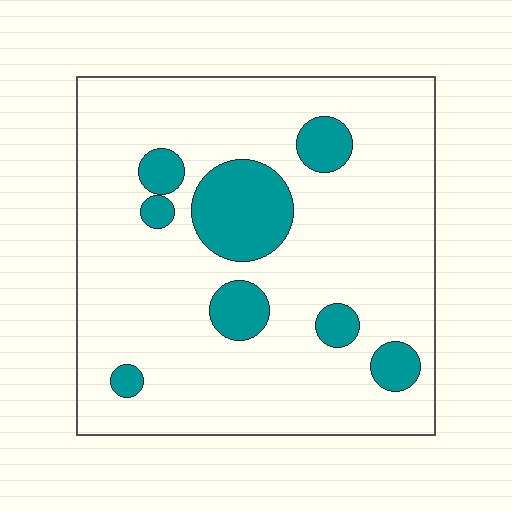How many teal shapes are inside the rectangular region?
8.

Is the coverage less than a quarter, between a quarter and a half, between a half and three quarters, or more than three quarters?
Less than a quarter.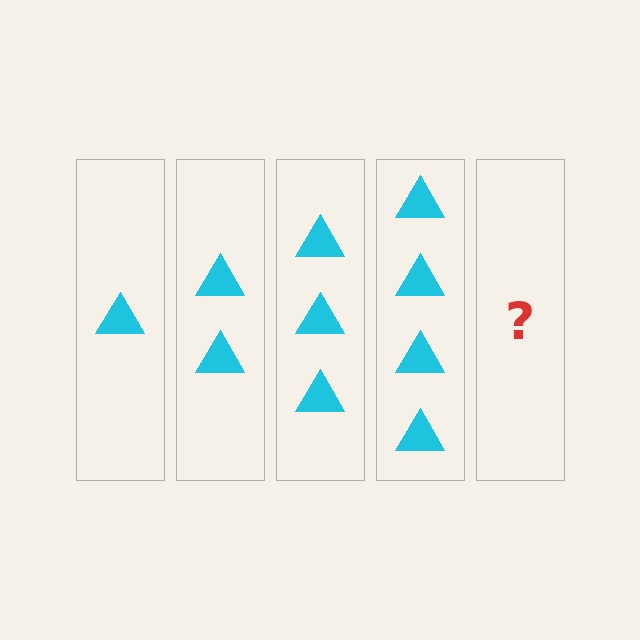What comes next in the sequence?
The next element should be 5 triangles.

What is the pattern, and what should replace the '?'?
The pattern is that each step adds one more triangle. The '?' should be 5 triangles.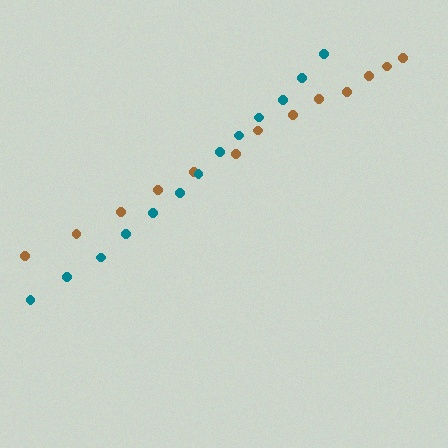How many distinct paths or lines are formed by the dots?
There are 2 distinct paths.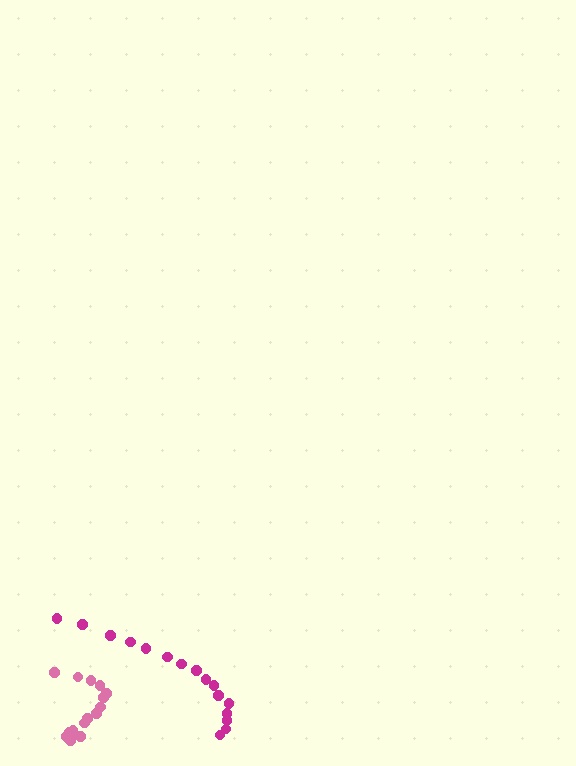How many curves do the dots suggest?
There are 2 distinct paths.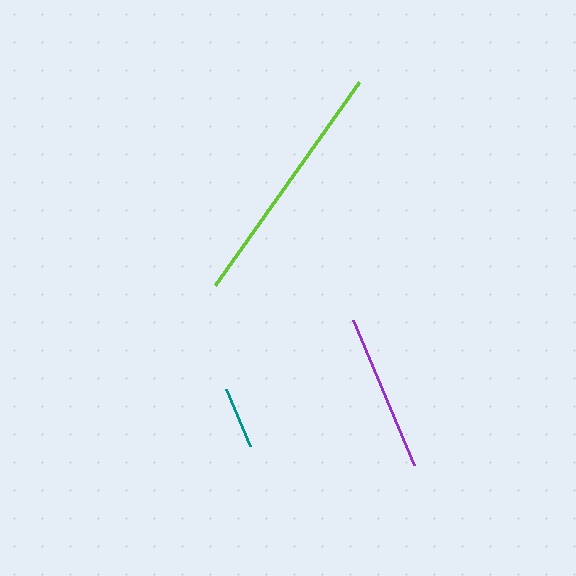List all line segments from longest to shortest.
From longest to shortest: lime, purple, teal.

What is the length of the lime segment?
The lime segment is approximately 249 pixels long.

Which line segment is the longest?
The lime line is the longest at approximately 249 pixels.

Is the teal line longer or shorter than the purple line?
The purple line is longer than the teal line.